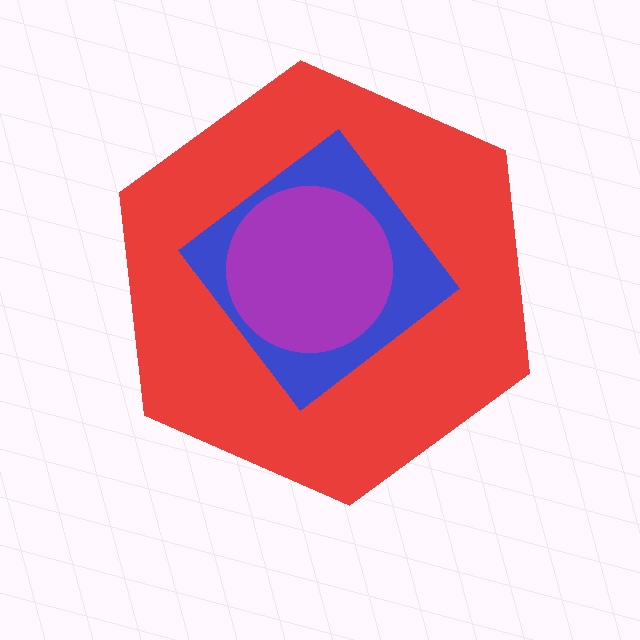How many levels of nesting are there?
3.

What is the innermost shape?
The purple circle.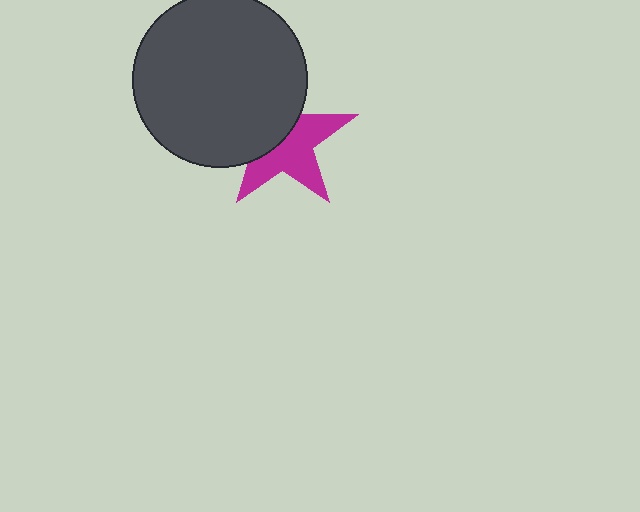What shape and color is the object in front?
The object in front is a dark gray circle.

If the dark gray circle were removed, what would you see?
You would see the complete magenta star.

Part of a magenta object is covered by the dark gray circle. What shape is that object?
It is a star.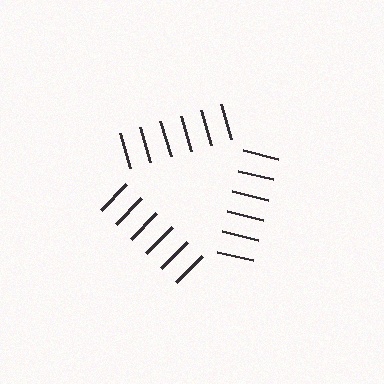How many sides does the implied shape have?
3 sides — the line-ends trace a triangle.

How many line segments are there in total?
18 — 6 along each of the 3 edges.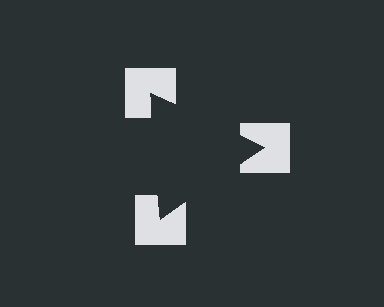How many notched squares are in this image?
There are 3 — one at each vertex of the illusory triangle.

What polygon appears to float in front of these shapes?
An illusory triangle — its edges are inferred from the aligned wedge cuts in the notched squares, not physically drawn.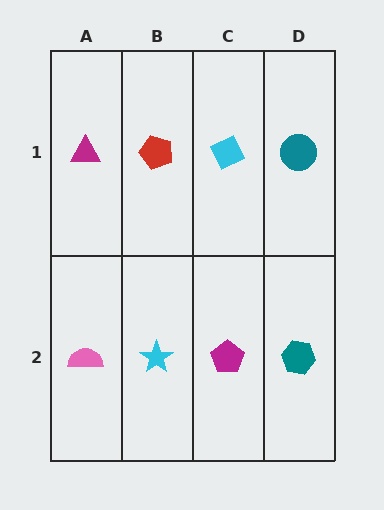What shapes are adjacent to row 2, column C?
A cyan diamond (row 1, column C), a cyan star (row 2, column B), a teal hexagon (row 2, column D).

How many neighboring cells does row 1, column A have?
2.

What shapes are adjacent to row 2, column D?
A teal circle (row 1, column D), a magenta pentagon (row 2, column C).